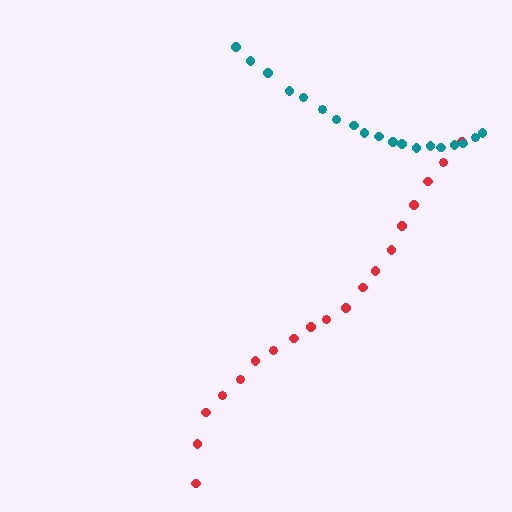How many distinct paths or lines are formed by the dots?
There are 2 distinct paths.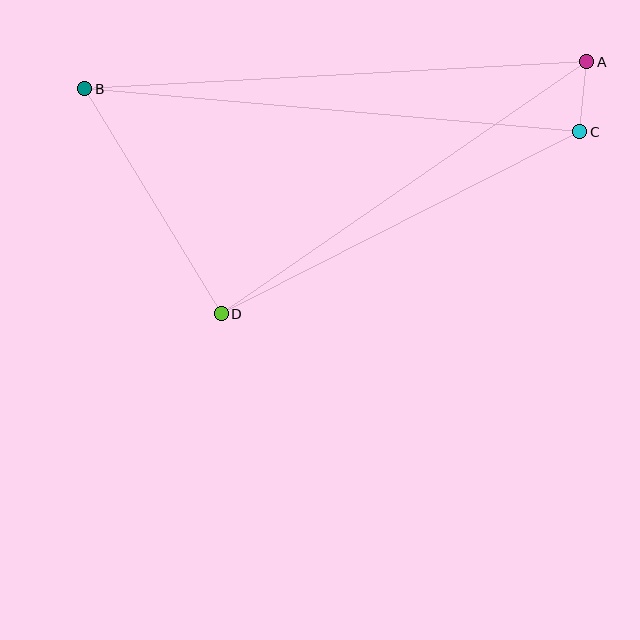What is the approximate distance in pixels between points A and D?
The distance between A and D is approximately 444 pixels.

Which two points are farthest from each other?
Points A and B are farthest from each other.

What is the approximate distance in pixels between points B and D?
The distance between B and D is approximately 263 pixels.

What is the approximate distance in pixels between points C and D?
The distance between C and D is approximately 402 pixels.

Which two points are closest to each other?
Points A and C are closest to each other.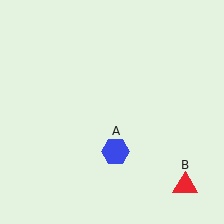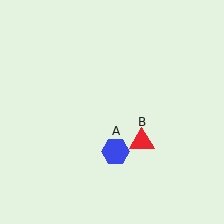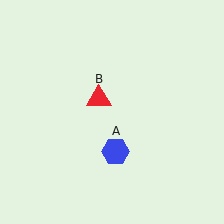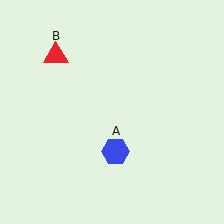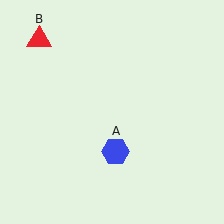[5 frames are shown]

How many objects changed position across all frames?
1 object changed position: red triangle (object B).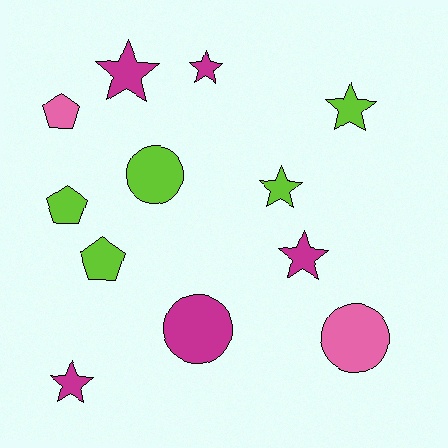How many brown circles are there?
There are no brown circles.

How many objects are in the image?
There are 12 objects.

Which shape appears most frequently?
Star, with 6 objects.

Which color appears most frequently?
Magenta, with 5 objects.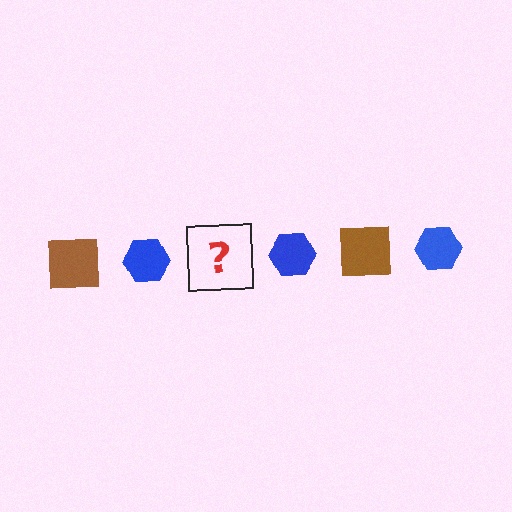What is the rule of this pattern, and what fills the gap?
The rule is that the pattern alternates between brown square and blue hexagon. The gap should be filled with a brown square.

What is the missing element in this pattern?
The missing element is a brown square.